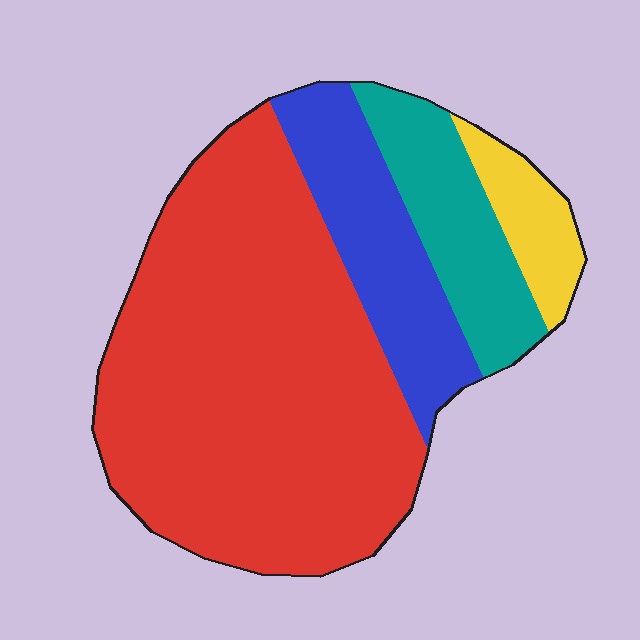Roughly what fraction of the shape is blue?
Blue takes up about one sixth (1/6) of the shape.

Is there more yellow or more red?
Red.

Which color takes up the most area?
Red, at roughly 60%.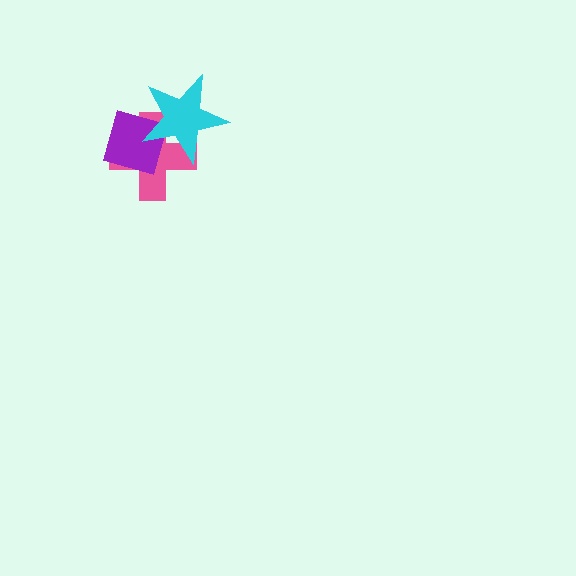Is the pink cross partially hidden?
Yes, it is partially covered by another shape.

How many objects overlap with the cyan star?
2 objects overlap with the cyan star.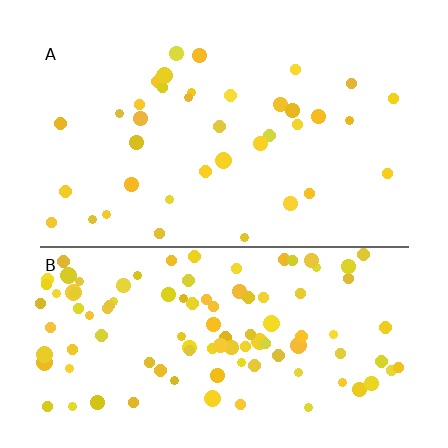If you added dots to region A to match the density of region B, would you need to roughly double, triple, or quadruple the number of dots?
Approximately triple.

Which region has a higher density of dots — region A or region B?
B (the bottom).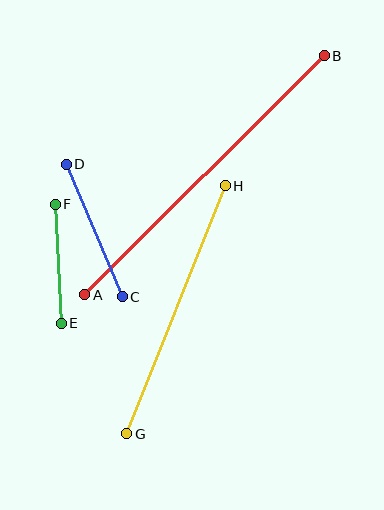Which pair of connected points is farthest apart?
Points A and B are farthest apart.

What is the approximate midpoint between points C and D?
The midpoint is at approximately (94, 230) pixels.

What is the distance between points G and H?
The distance is approximately 267 pixels.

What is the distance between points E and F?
The distance is approximately 119 pixels.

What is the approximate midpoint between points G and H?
The midpoint is at approximately (176, 310) pixels.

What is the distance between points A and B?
The distance is approximately 338 pixels.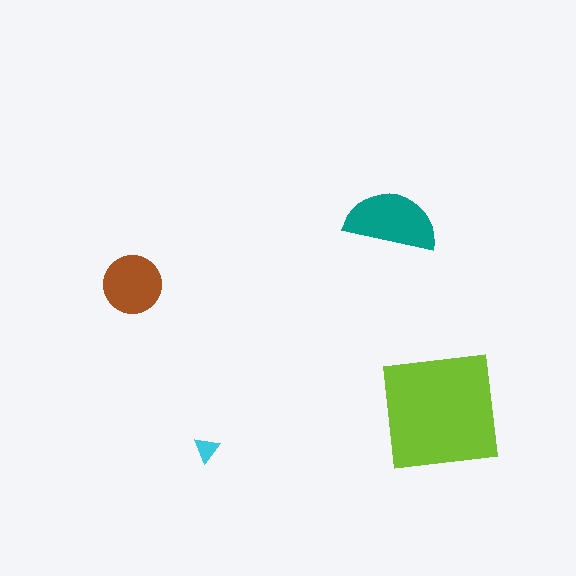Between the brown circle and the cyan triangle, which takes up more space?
The brown circle.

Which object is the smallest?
The cyan triangle.